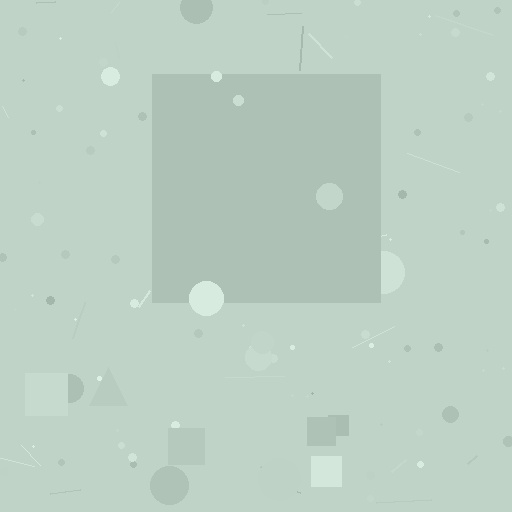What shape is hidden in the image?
A square is hidden in the image.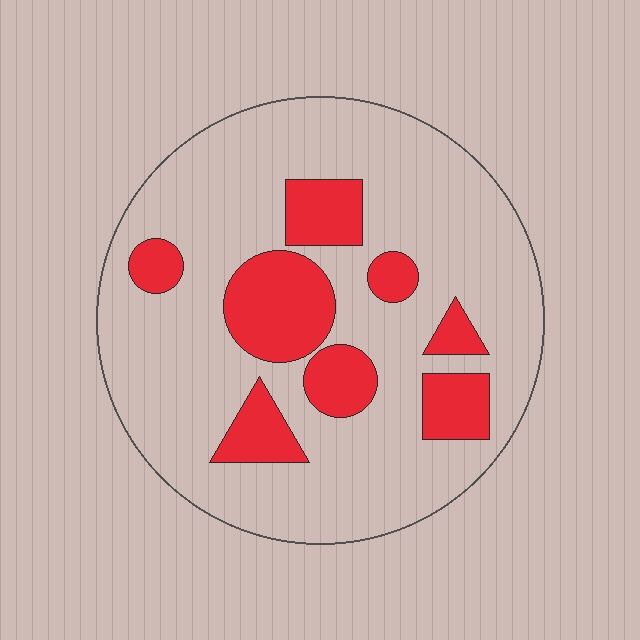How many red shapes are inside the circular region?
8.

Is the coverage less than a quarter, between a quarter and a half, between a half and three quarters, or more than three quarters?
Less than a quarter.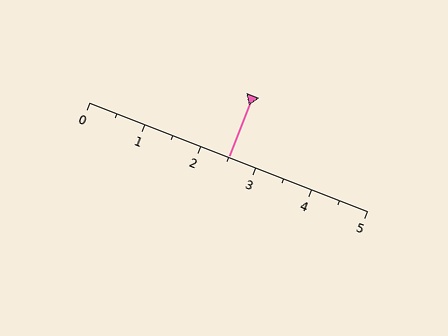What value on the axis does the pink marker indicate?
The marker indicates approximately 2.5.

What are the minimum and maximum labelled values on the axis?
The axis runs from 0 to 5.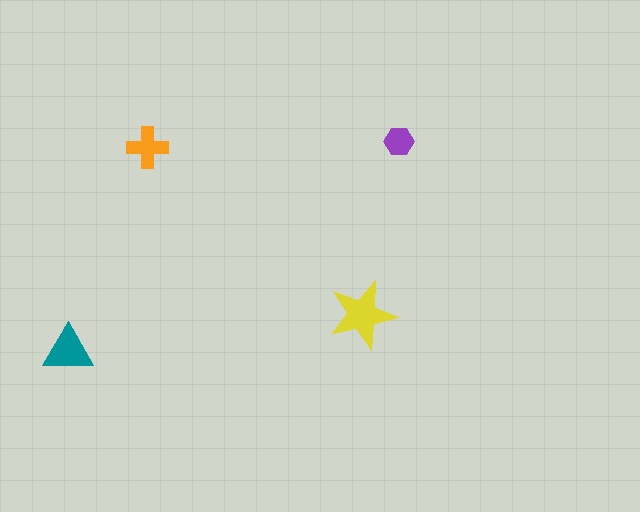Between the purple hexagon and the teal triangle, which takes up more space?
The teal triangle.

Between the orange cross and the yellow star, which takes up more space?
The yellow star.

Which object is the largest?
The yellow star.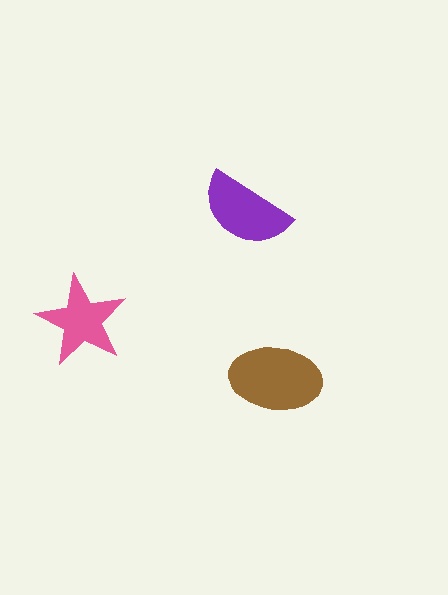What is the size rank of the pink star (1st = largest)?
3rd.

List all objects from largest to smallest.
The brown ellipse, the purple semicircle, the pink star.